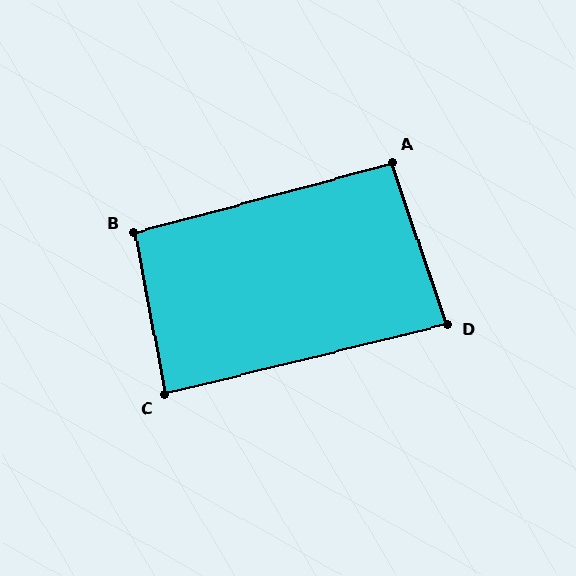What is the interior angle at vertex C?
Approximately 86 degrees (approximately right).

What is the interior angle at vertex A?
Approximately 94 degrees (approximately right).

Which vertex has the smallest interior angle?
D, at approximately 85 degrees.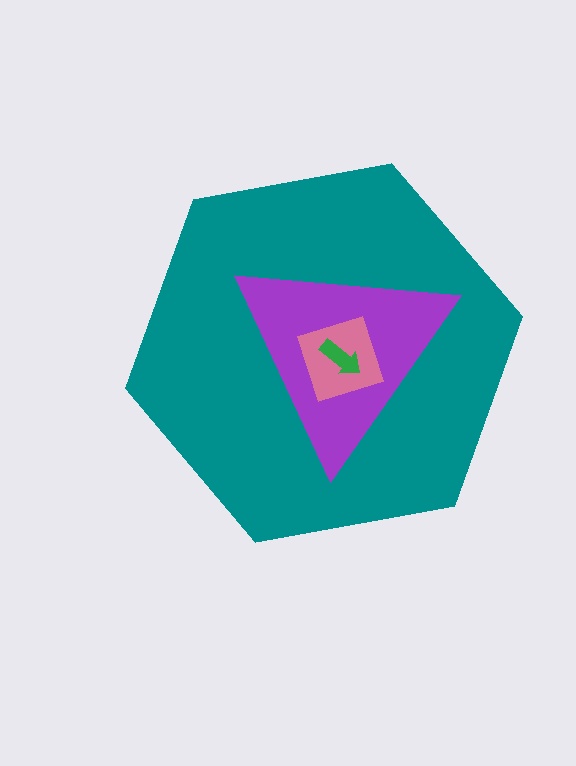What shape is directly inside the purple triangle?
The pink diamond.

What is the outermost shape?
The teal hexagon.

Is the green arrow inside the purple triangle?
Yes.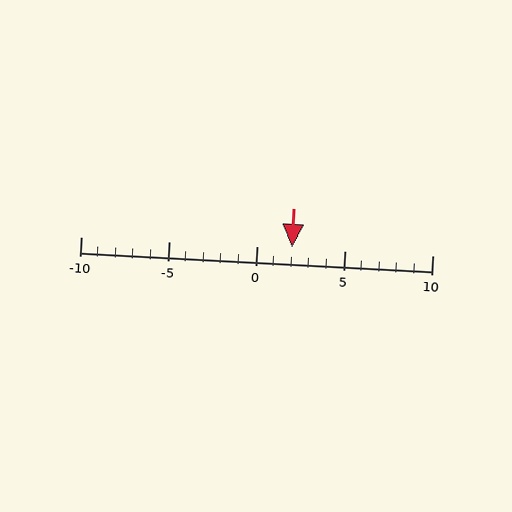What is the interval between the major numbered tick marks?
The major tick marks are spaced 5 units apart.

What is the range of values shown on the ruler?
The ruler shows values from -10 to 10.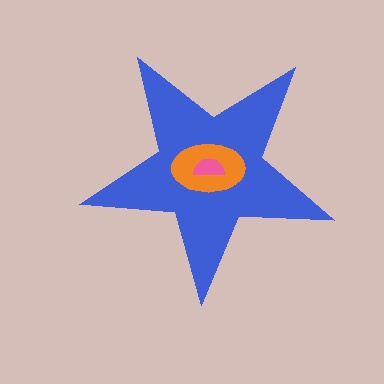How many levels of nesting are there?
3.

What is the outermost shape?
The blue star.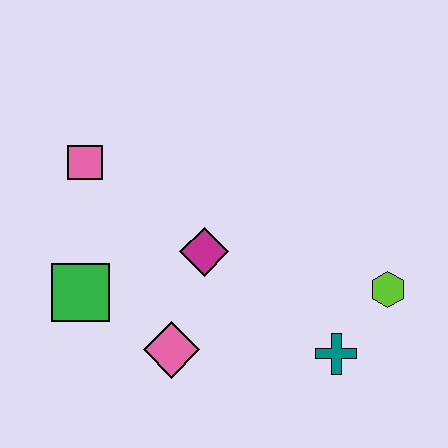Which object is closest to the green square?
The pink diamond is closest to the green square.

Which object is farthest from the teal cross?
The pink square is farthest from the teal cross.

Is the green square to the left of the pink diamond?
Yes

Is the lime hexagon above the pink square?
No